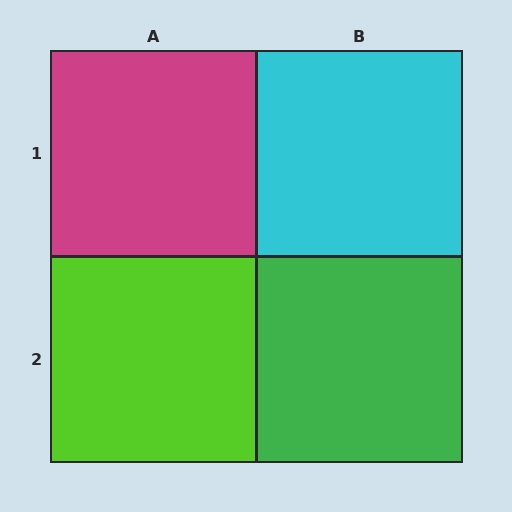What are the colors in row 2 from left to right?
Lime, green.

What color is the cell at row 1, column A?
Magenta.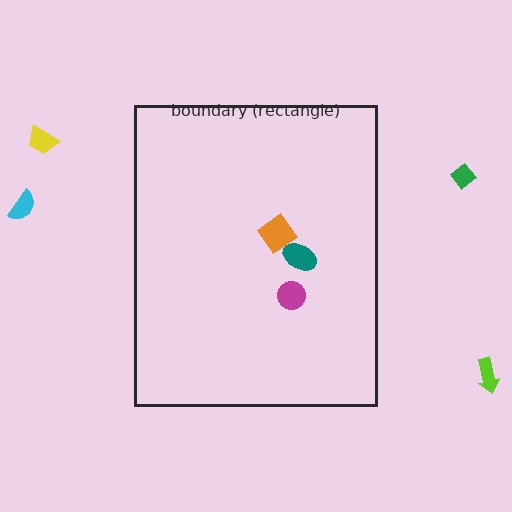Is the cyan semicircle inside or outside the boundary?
Outside.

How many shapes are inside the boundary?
3 inside, 4 outside.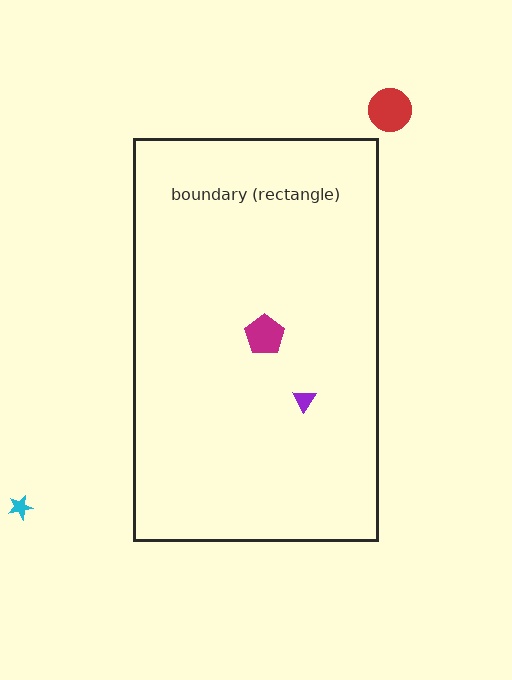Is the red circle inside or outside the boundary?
Outside.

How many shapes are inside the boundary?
2 inside, 2 outside.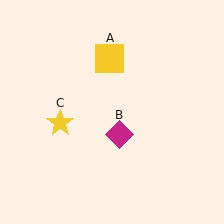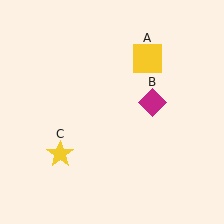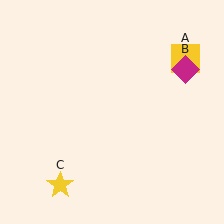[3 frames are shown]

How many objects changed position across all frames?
3 objects changed position: yellow square (object A), magenta diamond (object B), yellow star (object C).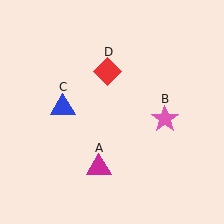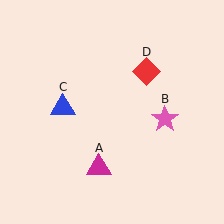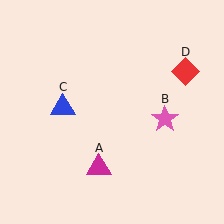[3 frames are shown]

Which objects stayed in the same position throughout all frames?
Magenta triangle (object A) and pink star (object B) and blue triangle (object C) remained stationary.